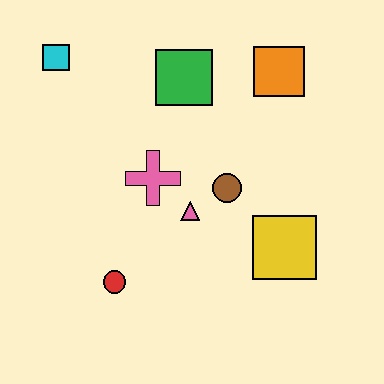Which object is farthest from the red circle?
The orange square is farthest from the red circle.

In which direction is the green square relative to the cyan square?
The green square is to the right of the cyan square.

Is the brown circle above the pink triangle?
Yes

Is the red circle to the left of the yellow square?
Yes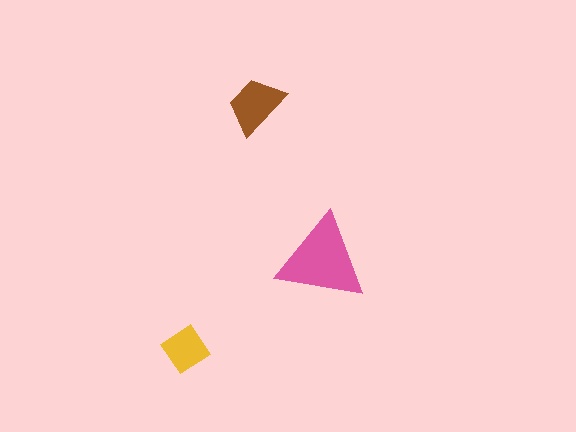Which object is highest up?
The brown trapezoid is topmost.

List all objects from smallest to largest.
The yellow diamond, the brown trapezoid, the pink triangle.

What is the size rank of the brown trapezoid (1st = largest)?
2nd.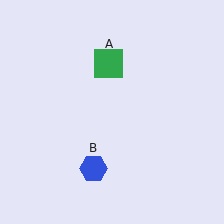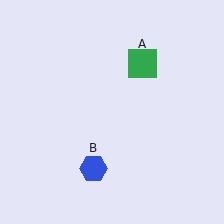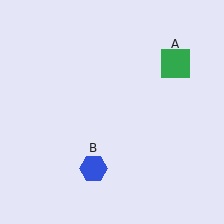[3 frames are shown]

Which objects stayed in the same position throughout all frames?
Blue hexagon (object B) remained stationary.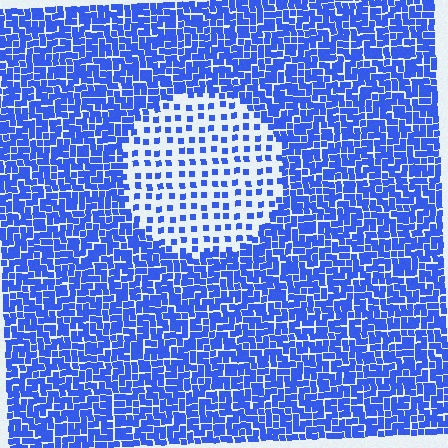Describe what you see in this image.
The image contains small blue elements arranged at two different densities. A circle-shaped region is visible where the elements are less densely packed than the surrounding area.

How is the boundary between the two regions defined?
The boundary is defined by a change in element density (approximately 2.8x ratio). All elements are the same color, size, and shape.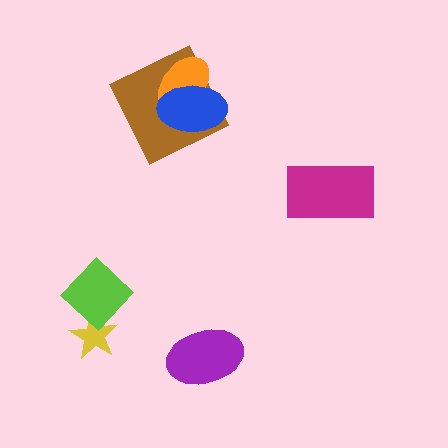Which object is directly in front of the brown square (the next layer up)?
The orange ellipse is directly in front of the brown square.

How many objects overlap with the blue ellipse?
2 objects overlap with the blue ellipse.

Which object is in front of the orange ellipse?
The blue ellipse is in front of the orange ellipse.